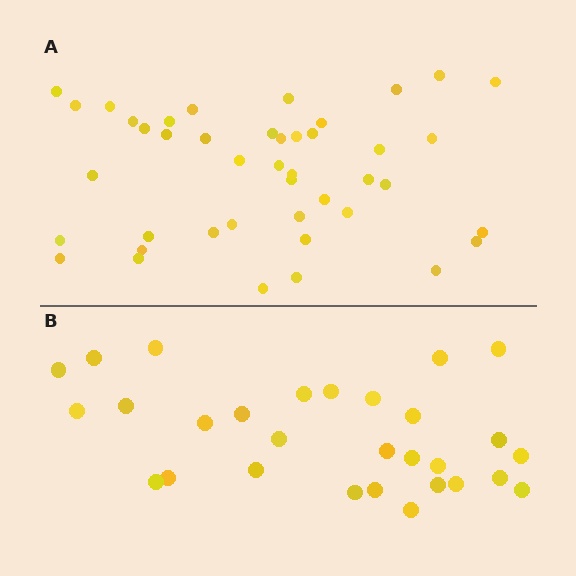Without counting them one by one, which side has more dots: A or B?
Region A (the top region) has more dots.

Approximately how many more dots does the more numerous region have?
Region A has approximately 15 more dots than region B.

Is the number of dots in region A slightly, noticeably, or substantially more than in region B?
Region A has substantially more. The ratio is roughly 1.5 to 1.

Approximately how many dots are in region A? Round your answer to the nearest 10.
About 40 dots. (The exact count is 43, which rounds to 40.)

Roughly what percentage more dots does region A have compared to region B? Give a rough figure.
About 50% more.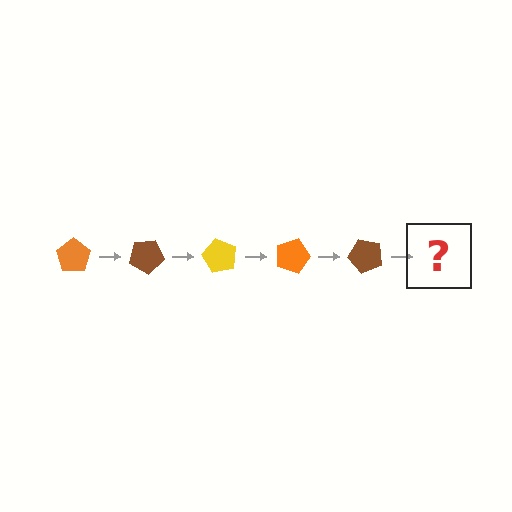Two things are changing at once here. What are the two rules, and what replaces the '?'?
The two rules are that it rotates 30 degrees each step and the color cycles through orange, brown, and yellow. The '?' should be a yellow pentagon, rotated 150 degrees from the start.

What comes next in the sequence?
The next element should be a yellow pentagon, rotated 150 degrees from the start.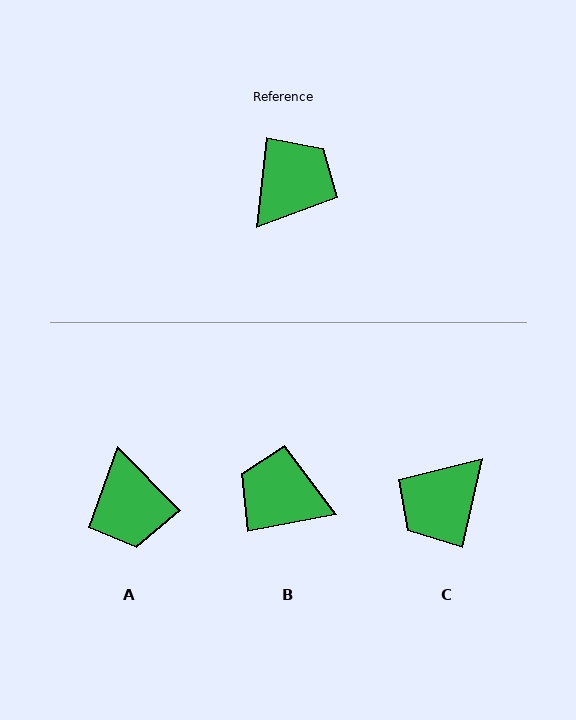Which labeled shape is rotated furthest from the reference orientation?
C, about 174 degrees away.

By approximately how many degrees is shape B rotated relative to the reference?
Approximately 107 degrees counter-clockwise.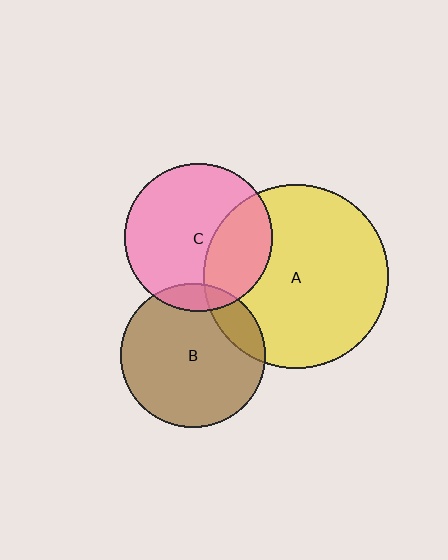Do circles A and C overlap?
Yes.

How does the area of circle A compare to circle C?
Approximately 1.6 times.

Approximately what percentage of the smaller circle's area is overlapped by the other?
Approximately 30%.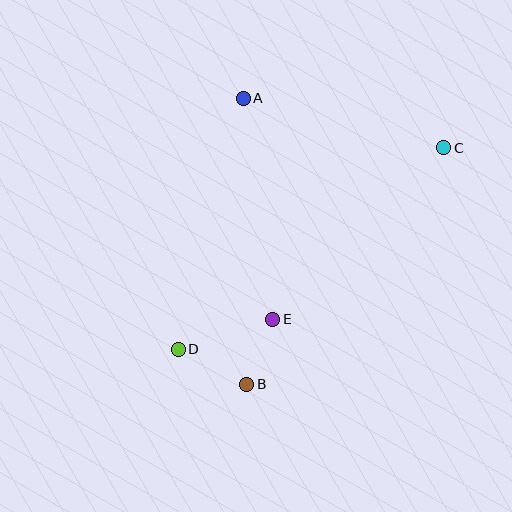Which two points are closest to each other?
Points B and E are closest to each other.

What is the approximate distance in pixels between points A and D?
The distance between A and D is approximately 259 pixels.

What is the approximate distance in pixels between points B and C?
The distance between B and C is approximately 308 pixels.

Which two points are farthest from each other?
Points C and D are farthest from each other.